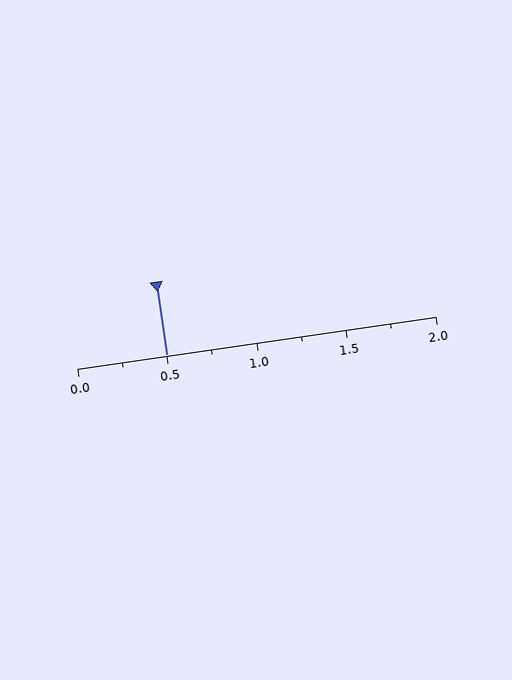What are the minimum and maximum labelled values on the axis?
The axis runs from 0.0 to 2.0.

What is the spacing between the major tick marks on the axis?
The major ticks are spaced 0.5 apart.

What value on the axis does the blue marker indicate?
The marker indicates approximately 0.5.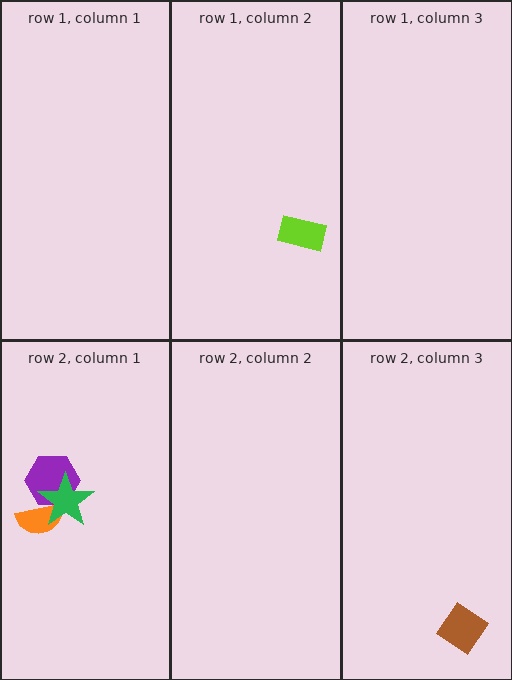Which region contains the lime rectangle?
The row 1, column 2 region.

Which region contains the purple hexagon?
The row 2, column 1 region.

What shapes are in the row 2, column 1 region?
The orange semicircle, the purple hexagon, the green star.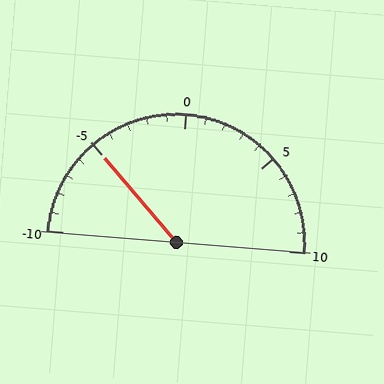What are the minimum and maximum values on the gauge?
The gauge ranges from -10 to 10.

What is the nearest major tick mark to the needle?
The nearest major tick mark is -5.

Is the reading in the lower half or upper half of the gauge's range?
The reading is in the lower half of the range (-10 to 10).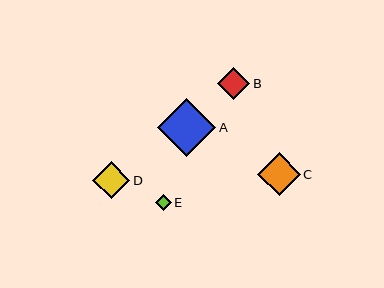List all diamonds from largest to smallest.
From largest to smallest: A, C, D, B, E.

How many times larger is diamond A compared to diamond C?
Diamond A is approximately 1.4 times the size of diamond C.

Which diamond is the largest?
Diamond A is the largest with a size of approximately 58 pixels.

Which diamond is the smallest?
Diamond E is the smallest with a size of approximately 15 pixels.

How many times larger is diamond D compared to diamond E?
Diamond D is approximately 2.4 times the size of diamond E.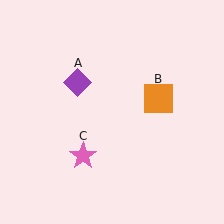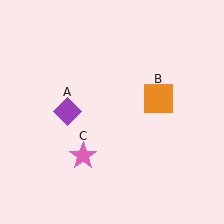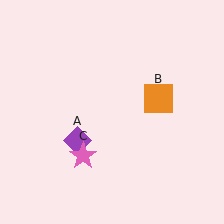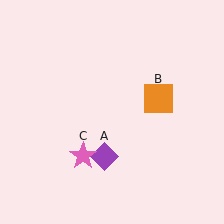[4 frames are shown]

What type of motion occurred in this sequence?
The purple diamond (object A) rotated counterclockwise around the center of the scene.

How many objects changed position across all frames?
1 object changed position: purple diamond (object A).